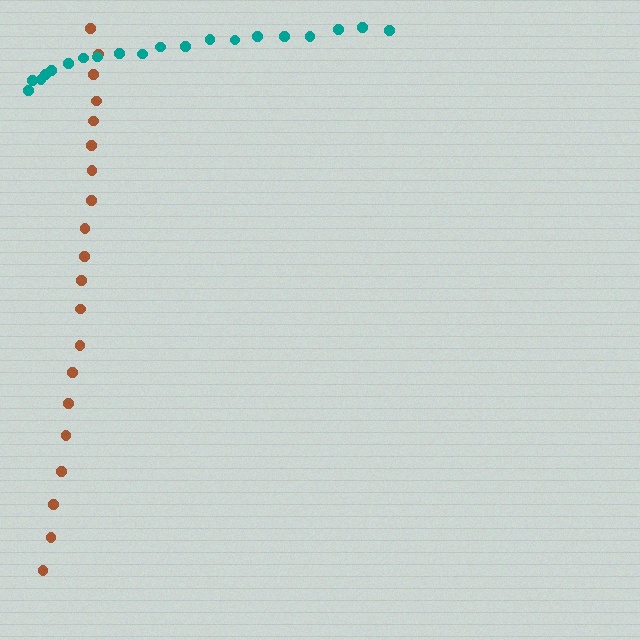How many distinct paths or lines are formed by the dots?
There are 2 distinct paths.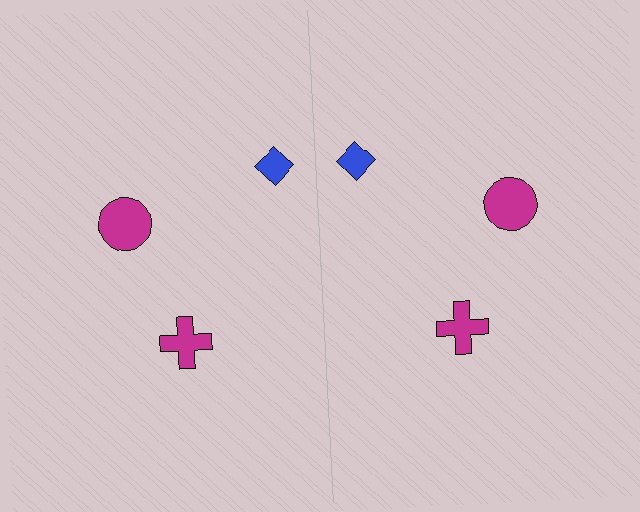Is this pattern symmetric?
Yes, this pattern has bilateral (reflection) symmetry.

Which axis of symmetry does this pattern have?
The pattern has a vertical axis of symmetry running through the center of the image.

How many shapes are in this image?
There are 6 shapes in this image.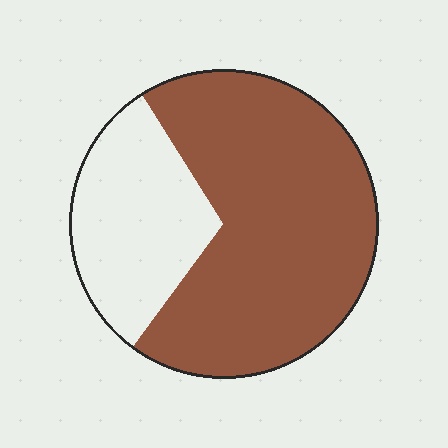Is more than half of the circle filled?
Yes.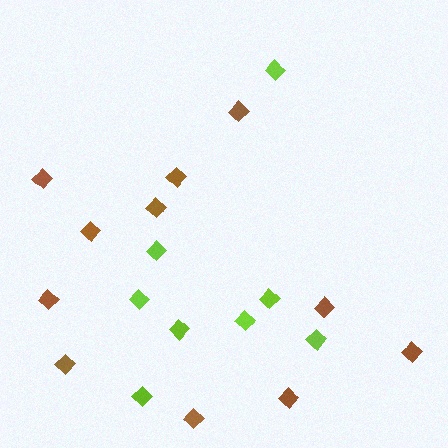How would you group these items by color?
There are 2 groups: one group of lime diamonds (8) and one group of brown diamonds (11).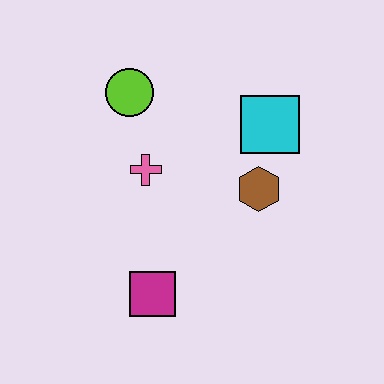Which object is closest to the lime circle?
The pink cross is closest to the lime circle.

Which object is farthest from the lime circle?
The magenta square is farthest from the lime circle.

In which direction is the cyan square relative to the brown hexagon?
The cyan square is above the brown hexagon.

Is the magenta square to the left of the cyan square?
Yes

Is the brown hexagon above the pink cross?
No